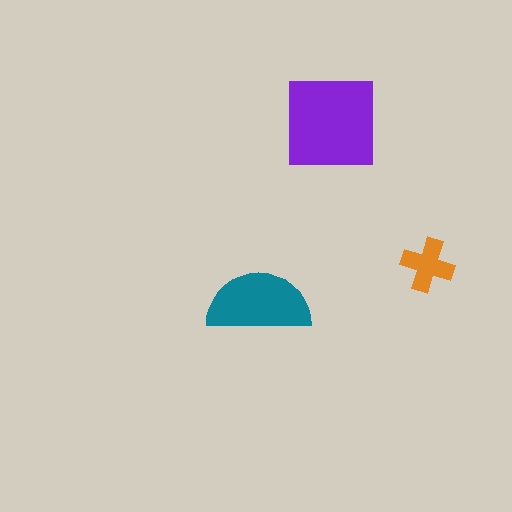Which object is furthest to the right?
The orange cross is rightmost.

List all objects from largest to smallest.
The purple square, the teal semicircle, the orange cross.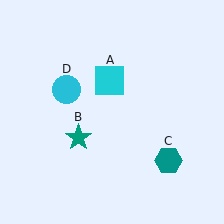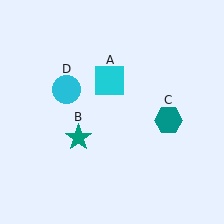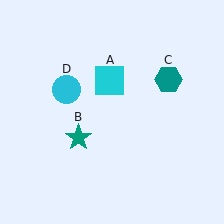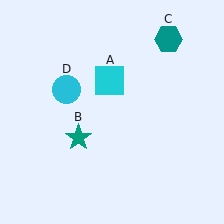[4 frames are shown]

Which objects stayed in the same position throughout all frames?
Cyan square (object A) and teal star (object B) and cyan circle (object D) remained stationary.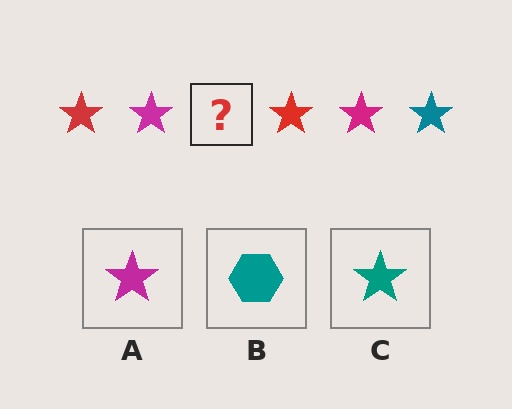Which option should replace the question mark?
Option C.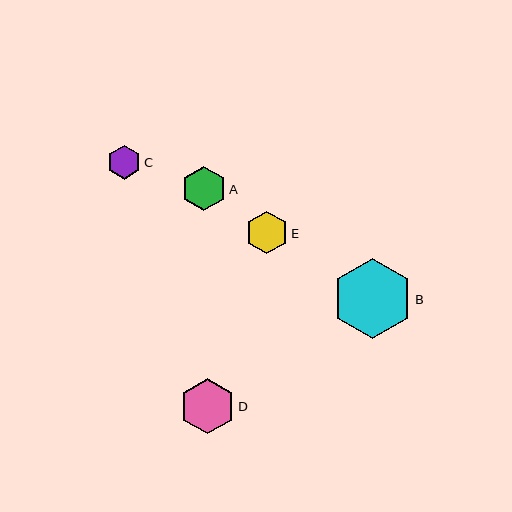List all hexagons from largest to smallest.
From largest to smallest: B, D, A, E, C.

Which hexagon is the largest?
Hexagon B is the largest with a size of approximately 80 pixels.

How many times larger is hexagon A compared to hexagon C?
Hexagon A is approximately 1.3 times the size of hexagon C.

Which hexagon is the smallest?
Hexagon C is the smallest with a size of approximately 34 pixels.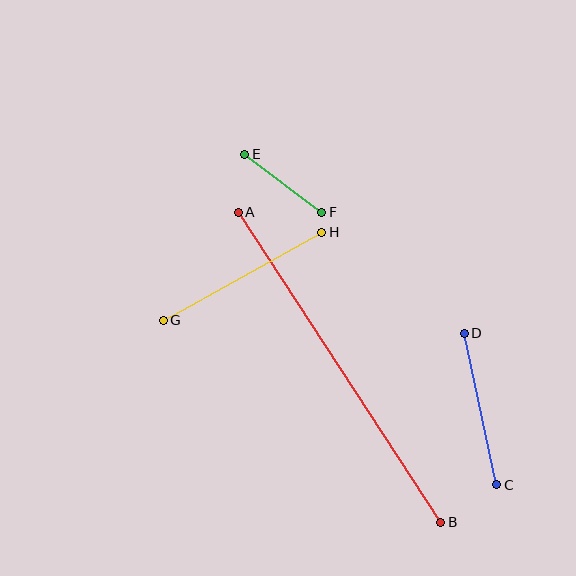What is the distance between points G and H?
The distance is approximately 182 pixels.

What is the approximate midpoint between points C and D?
The midpoint is at approximately (481, 409) pixels.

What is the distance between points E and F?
The distance is approximately 96 pixels.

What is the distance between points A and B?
The distance is approximately 370 pixels.